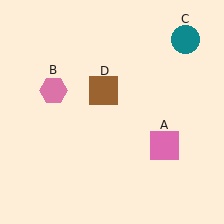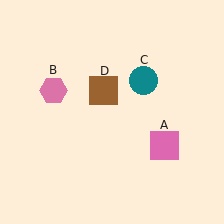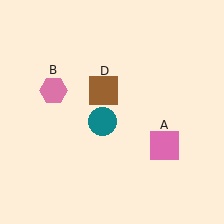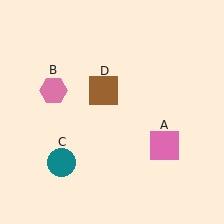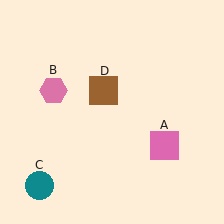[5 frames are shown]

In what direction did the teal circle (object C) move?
The teal circle (object C) moved down and to the left.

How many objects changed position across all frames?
1 object changed position: teal circle (object C).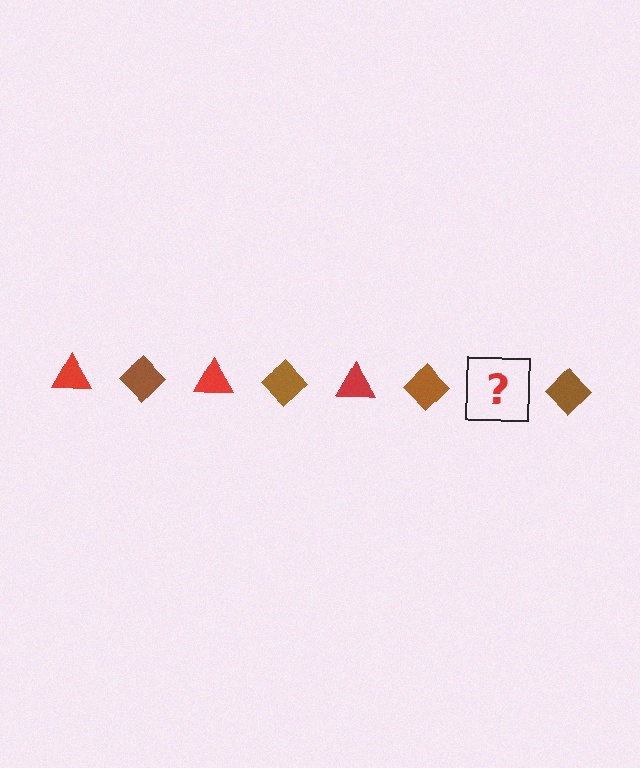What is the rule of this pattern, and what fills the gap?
The rule is that the pattern alternates between red triangle and brown diamond. The gap should be filled with a red triangle.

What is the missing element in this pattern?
The missing element is a red triangle.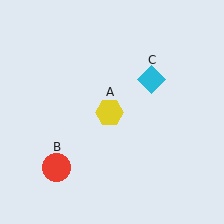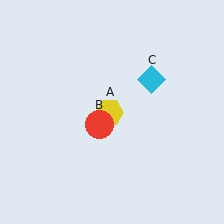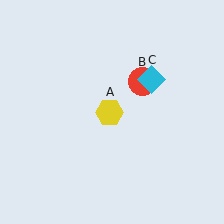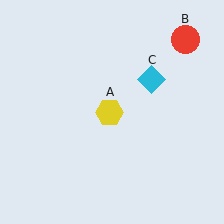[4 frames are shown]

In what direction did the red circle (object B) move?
The red circle (object B) moved up and to the right.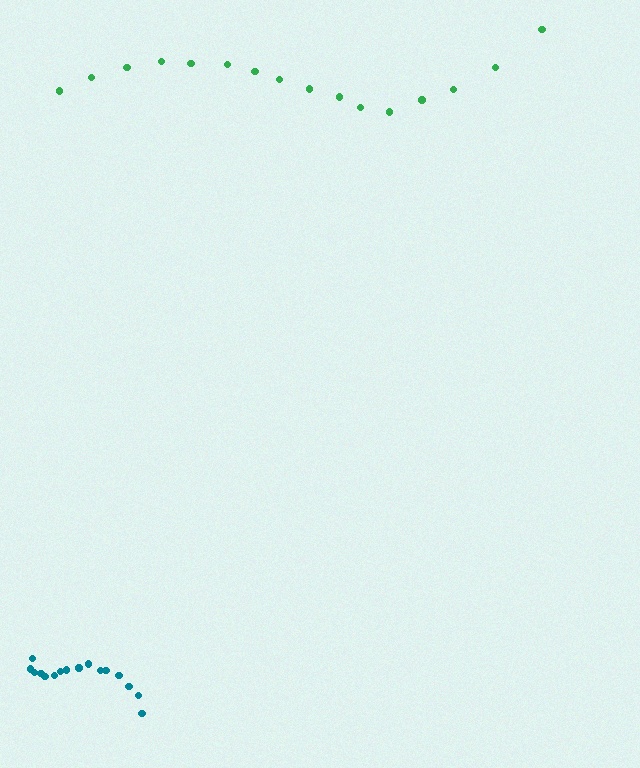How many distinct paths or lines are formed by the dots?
There are 2 distinct paths.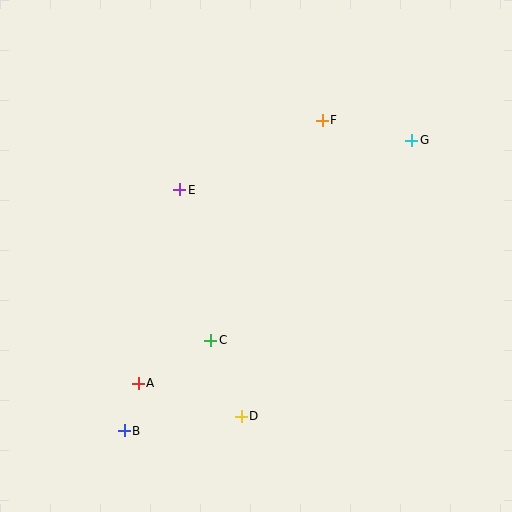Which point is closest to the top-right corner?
Point G is closest to the top-right corner.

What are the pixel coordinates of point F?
Point F is at (322, 120).